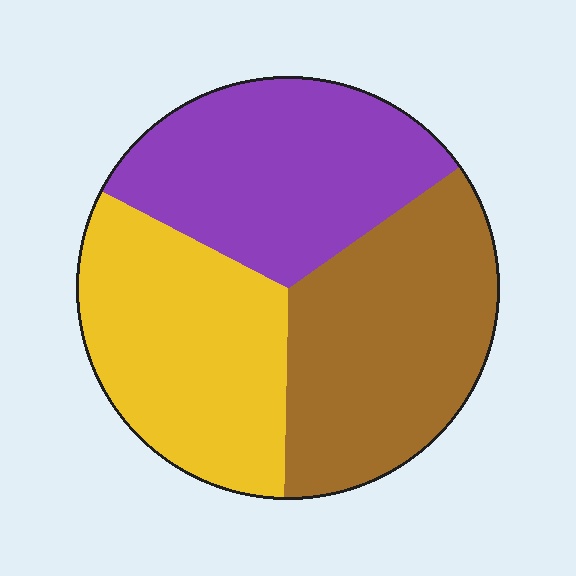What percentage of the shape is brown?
Brown covers about 35% of the shape.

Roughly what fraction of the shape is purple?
Purple takes up about one third (1/3) of the shape.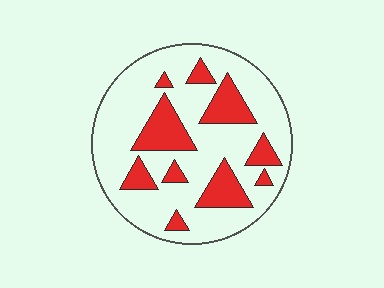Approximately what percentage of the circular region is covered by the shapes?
Approximately 25%.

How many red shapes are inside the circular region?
10.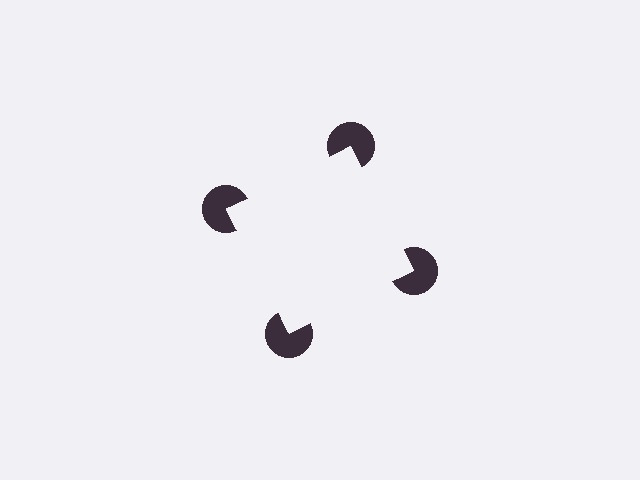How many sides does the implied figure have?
4 sides.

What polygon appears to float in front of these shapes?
An illusory square — its edges are inferred from the aligned wedge cuts in the pac-man discs, not physically drawn.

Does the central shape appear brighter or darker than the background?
It typically appears slightly brighter than the background, even though no actual brightness change is drawn.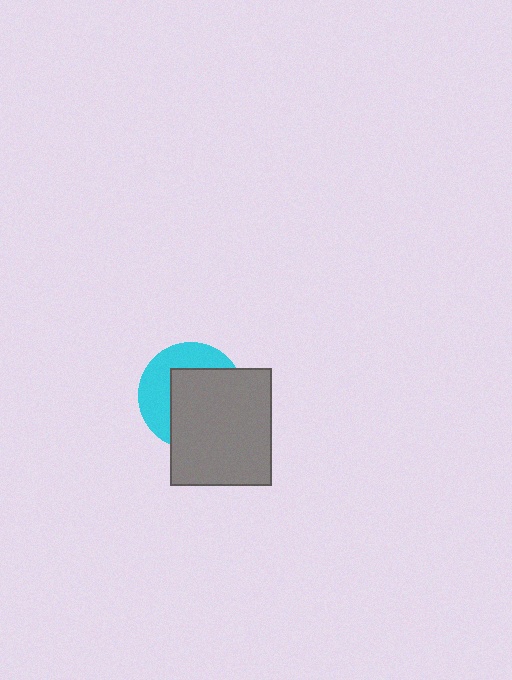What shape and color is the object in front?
The object in front is a gray rectangle.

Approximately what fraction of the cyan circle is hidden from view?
Roughly 60% of the cyan circle is hidden behind the gray rectangle.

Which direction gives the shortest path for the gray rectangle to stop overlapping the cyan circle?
Moving toward the lower-right gives the shortest separation.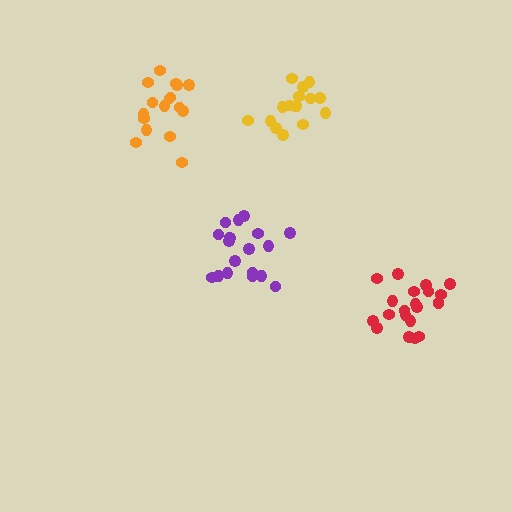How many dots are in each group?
Group 1: 19 dots, Group 2: 16 dots, Group 3: 21 dots, Group 4: 17 dots (73 total).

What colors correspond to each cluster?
The clusters are colored: purple, yellow, red, orange.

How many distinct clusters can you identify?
There are 4 distinct clusters.